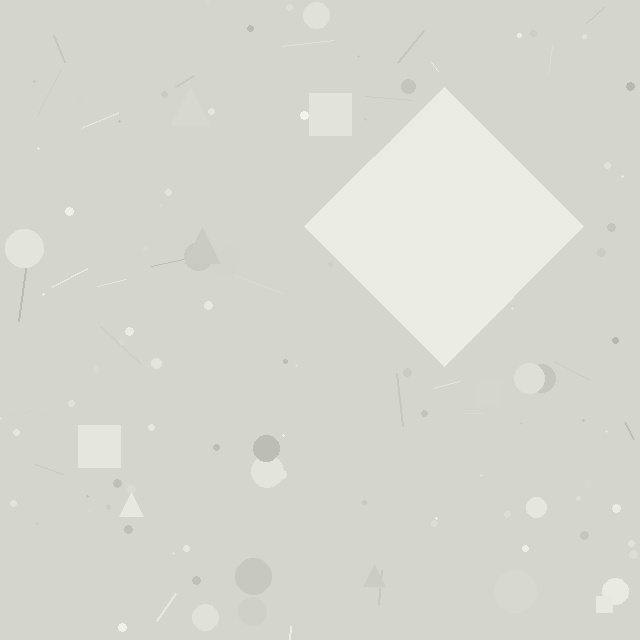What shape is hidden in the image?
A diamond is hidden in the image.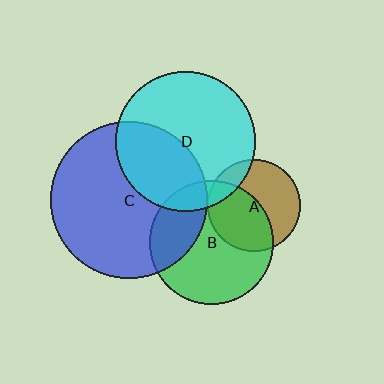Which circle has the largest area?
Circle C (blue).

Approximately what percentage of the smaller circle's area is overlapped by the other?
Approximately 15%.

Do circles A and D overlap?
Yes.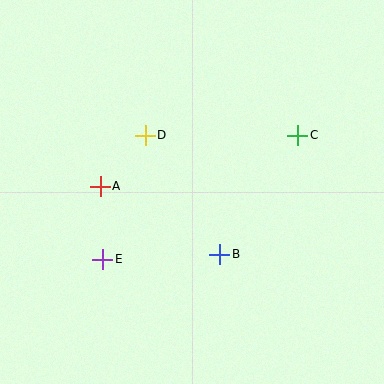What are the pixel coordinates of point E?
Point E is at (103, 259).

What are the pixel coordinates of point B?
Point B is at (219, 254).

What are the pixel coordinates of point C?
Point C is at (298, 135).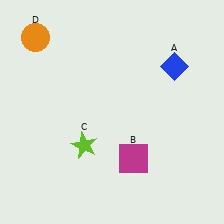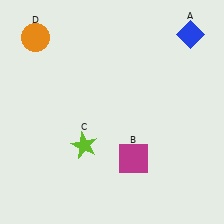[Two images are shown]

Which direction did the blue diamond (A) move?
The blue diamond (A) moved up.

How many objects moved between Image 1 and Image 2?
1 object moved between the two images.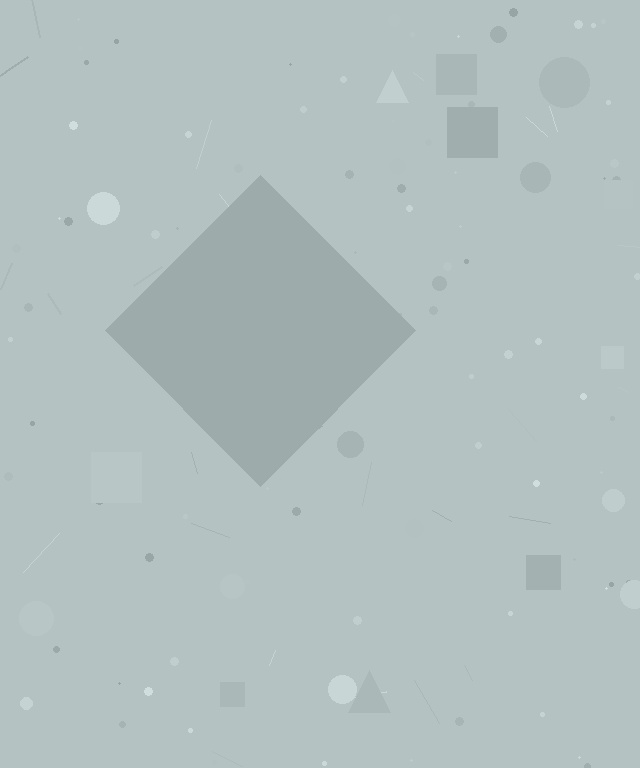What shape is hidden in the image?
A diamond is hidden in the image.